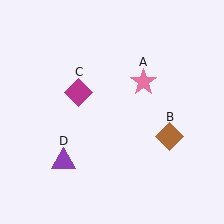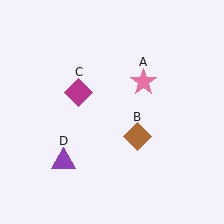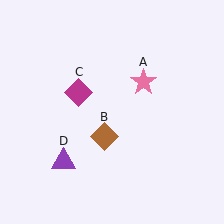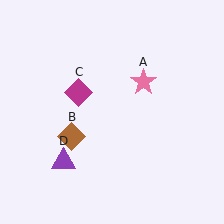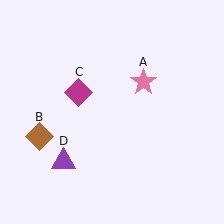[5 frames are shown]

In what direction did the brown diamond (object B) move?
The brown diamond (object B) moved left.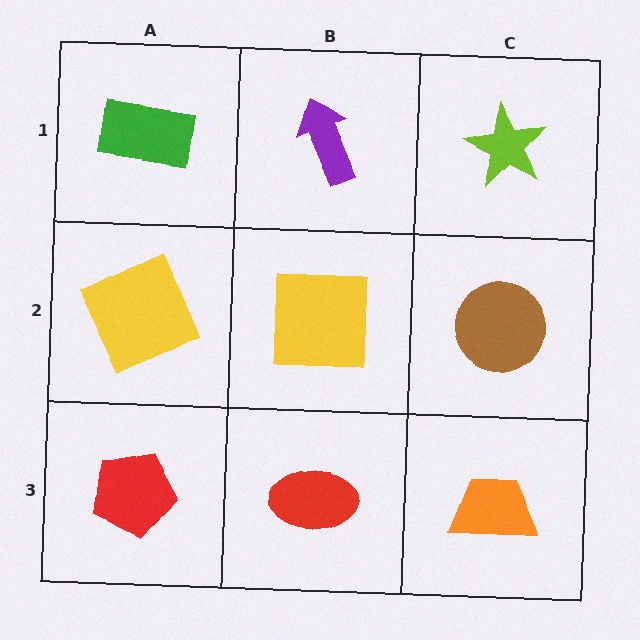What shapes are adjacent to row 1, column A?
A yellow square (row 2, column A), a purple arrow (row 1, column B).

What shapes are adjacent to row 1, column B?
A yellow square (row 2, column B), a green rectangle (row 1, column A), a lime star (row 1, column C).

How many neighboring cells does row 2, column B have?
4.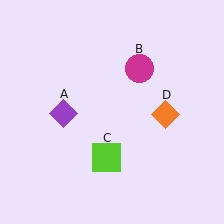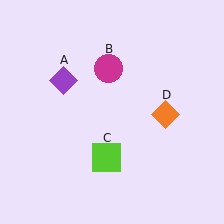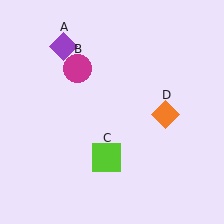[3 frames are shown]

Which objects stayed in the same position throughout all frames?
Lime square (object C) and orange diamond (object D) remained stationary.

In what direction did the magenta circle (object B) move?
The magenta circle (object B) moved left.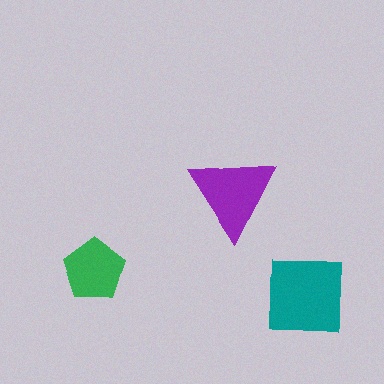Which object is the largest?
The teal square.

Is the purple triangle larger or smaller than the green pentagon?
Larger.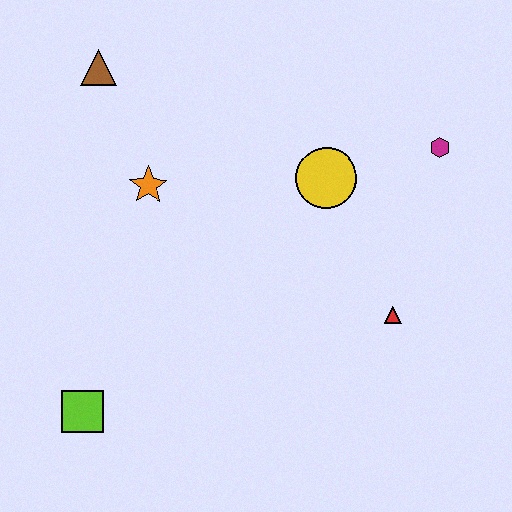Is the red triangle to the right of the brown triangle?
Yes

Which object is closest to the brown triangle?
The orange star is closest to the brown triangle.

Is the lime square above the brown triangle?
No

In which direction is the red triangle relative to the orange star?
The red triangle is to the right of the orange star.